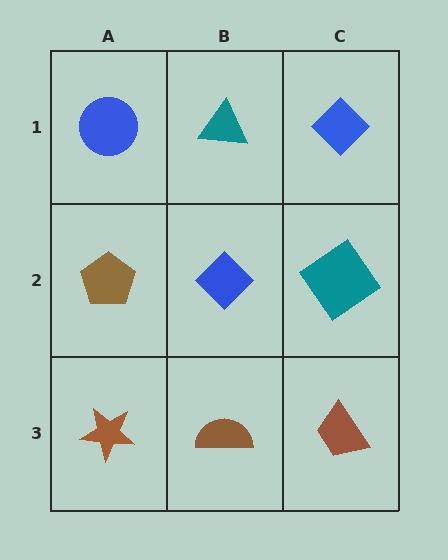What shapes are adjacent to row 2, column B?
A teal triangle (row 1, column B), a brown semicircle (row 3, column B), a brown pentagon (row 2, column A), a teal diamond (row 2, column C).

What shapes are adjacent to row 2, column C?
A blue diamond (row 1, column C), a brown trapezoid (row 3, column C), a blue diamond (row 2, column B).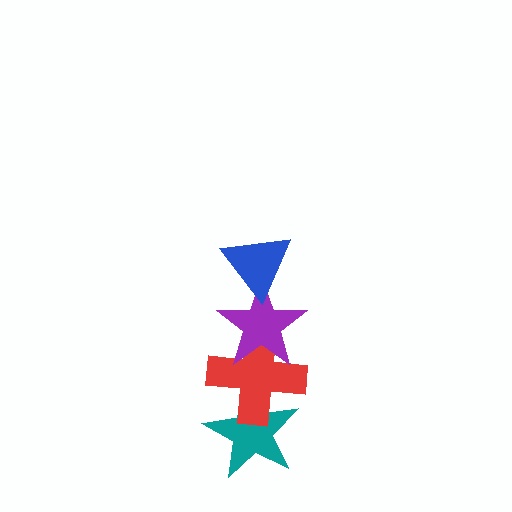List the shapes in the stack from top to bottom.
From top to bottom: the blue triangle, the purple star, the red cross, the teal star.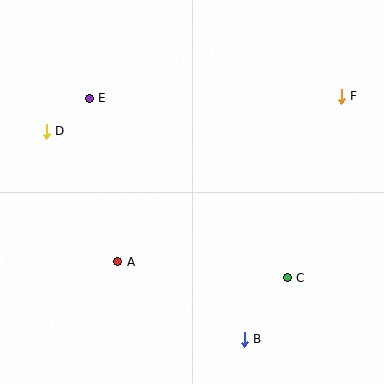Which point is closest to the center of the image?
Point A at (118, 262) is closest to the center.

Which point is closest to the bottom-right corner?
Point C is closest to the bottom-right corner.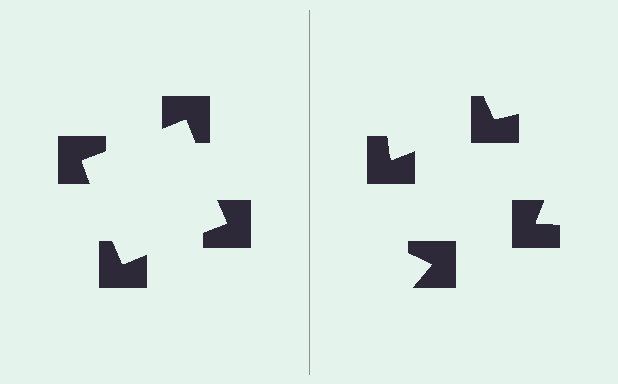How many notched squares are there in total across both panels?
8 — 4 on each side.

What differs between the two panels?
The notched squares are positioned identically on both sides; only the wedge orientations differ. On the left they align to a square; on the right they are misaligned.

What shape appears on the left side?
An illusory square.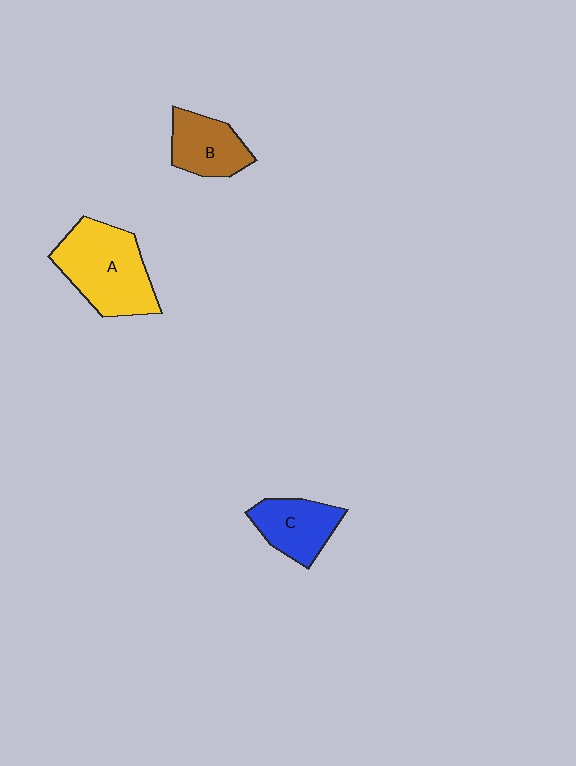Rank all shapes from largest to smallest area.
From largest to smallest: A (yellow), C (blue), B (brown).